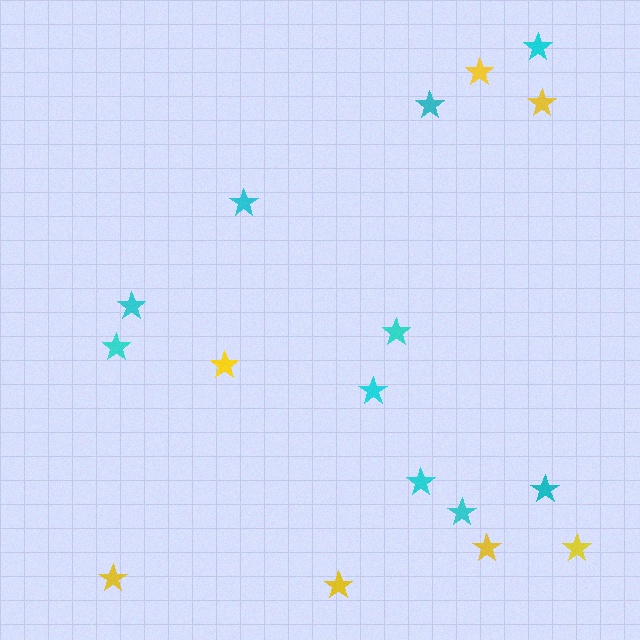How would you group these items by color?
There are 2 groups: one group of yellow stars (7) and one group of cyan stars (10).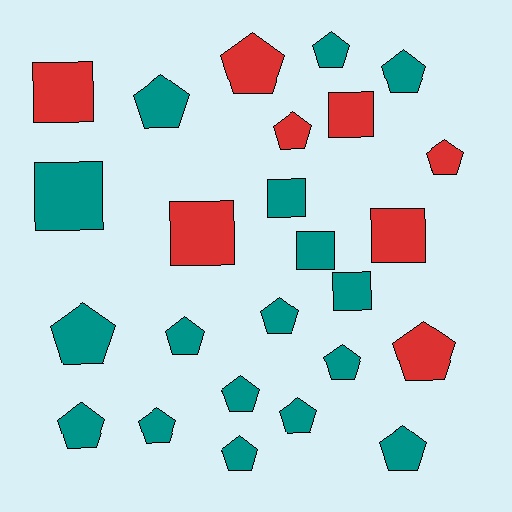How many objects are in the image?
There are 25 objects.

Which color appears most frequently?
Teal, with 17 objects.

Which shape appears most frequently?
Pentagon, with 17 objects.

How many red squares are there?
There are 4 red squares.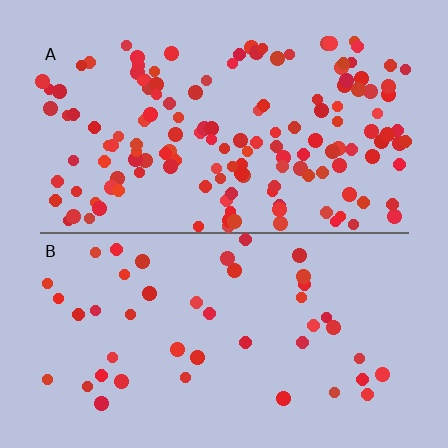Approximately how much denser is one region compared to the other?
Approximately 3.3× — region A over region B.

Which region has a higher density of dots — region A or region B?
A (the top).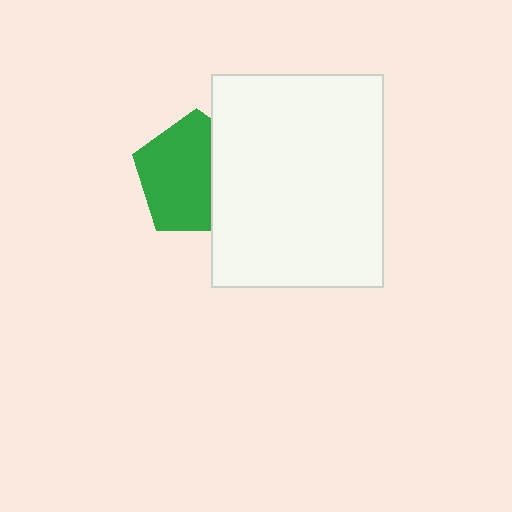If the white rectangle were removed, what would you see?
You would see the complete green pentagon.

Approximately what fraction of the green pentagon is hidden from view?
Roughly 34% of the green pentagon is hidden behind the white rectangle.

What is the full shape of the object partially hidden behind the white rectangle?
The partially hidden object is a green pentagon.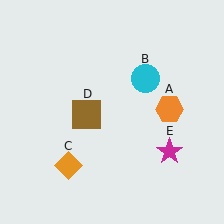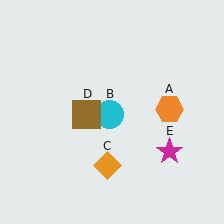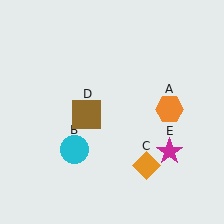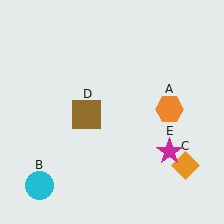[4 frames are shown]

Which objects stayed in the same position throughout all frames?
Orange hexagon (object A) and brown square (object D) and magenta star (object E) remained stationary.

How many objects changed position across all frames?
2 objects changed position: cyan circle (object B), orange diamond (object C).